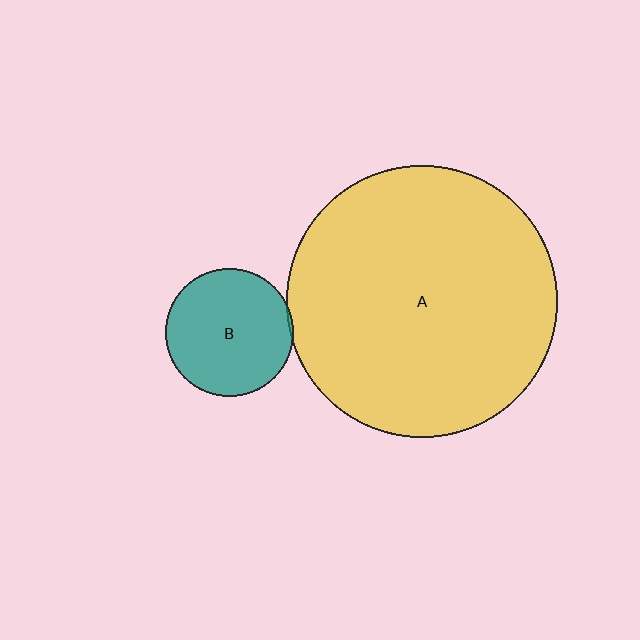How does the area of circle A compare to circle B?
Approximately 4.5 times.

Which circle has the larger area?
Circle A (yellow).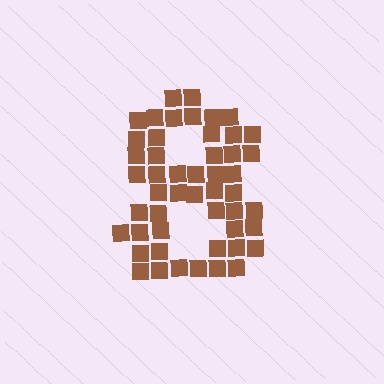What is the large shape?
The large shape is the digit 8.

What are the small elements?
The small elements are squares.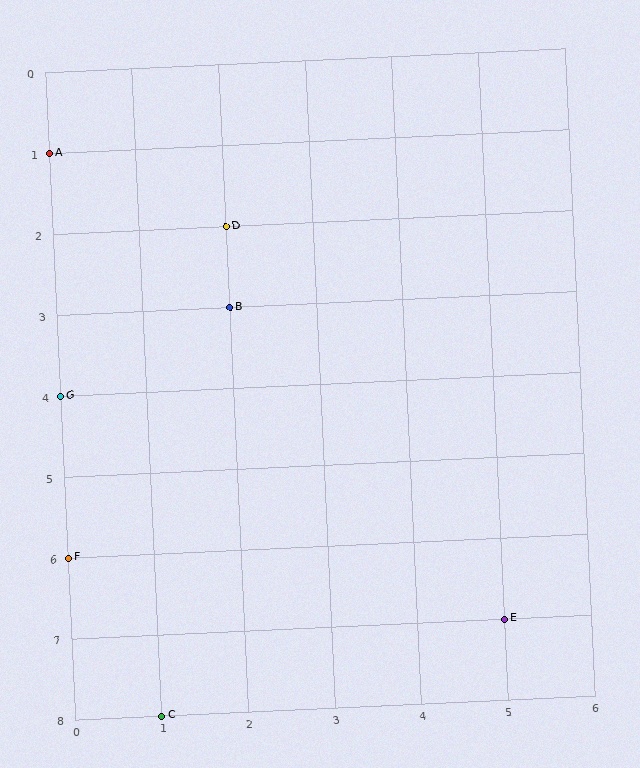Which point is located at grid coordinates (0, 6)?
Point F is at (0, 6).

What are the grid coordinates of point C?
Point C is at grid coordinates (1, 8).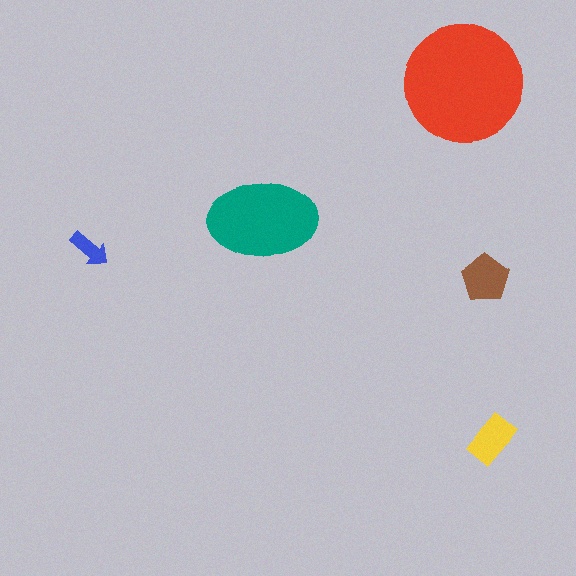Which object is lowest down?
The yellow rectangle is bottommost.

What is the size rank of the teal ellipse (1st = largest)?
2nd.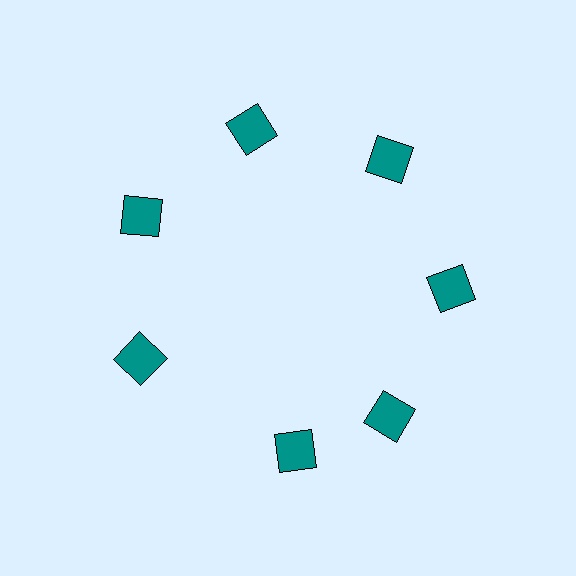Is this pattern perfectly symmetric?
No. The 7 teal squares are arranged in a ring, but one element near the 6 o'clock position is rotated out of alignment along the ring, breaking the 7-fold rotational symmetry.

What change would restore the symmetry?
The symmetry would be restored by rotating it back into even spacing with its neighbors so that all 7 squares sit at equal angles and equal distance from the center.